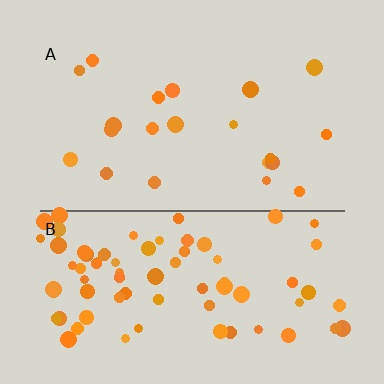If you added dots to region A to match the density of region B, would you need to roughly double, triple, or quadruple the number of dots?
Approximately quadruple.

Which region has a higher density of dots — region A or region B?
B (the bottom).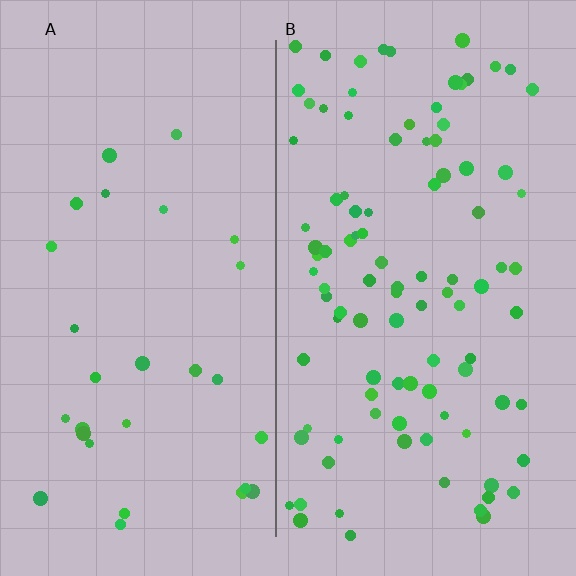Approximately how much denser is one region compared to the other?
Approximately 3.4× — region B over region A.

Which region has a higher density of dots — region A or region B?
B (the right).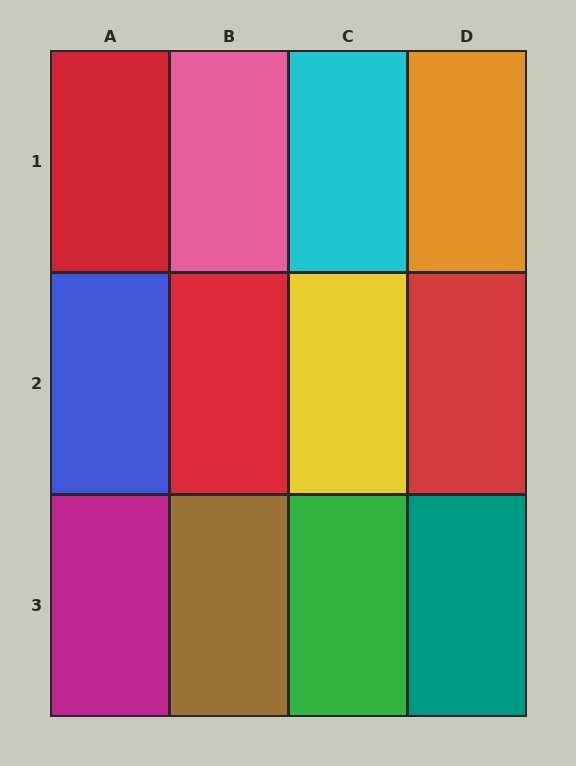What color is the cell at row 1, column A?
Red.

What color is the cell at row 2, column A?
Blue.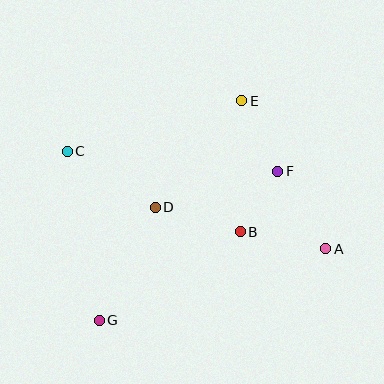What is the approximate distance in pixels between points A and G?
The distance between A and G is approximately 237 pixels.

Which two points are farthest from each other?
Points A and C are farthest from each other.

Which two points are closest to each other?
Points B and F are closest to each other.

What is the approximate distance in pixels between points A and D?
The distance between A and D is approximately 175 pixels.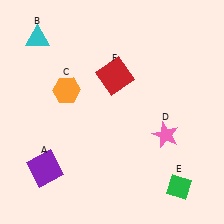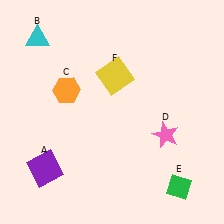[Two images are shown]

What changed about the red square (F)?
In Image 1, F is red. In Image 2, it changed to yellow.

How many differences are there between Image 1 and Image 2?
There is 1 difference between the two images.